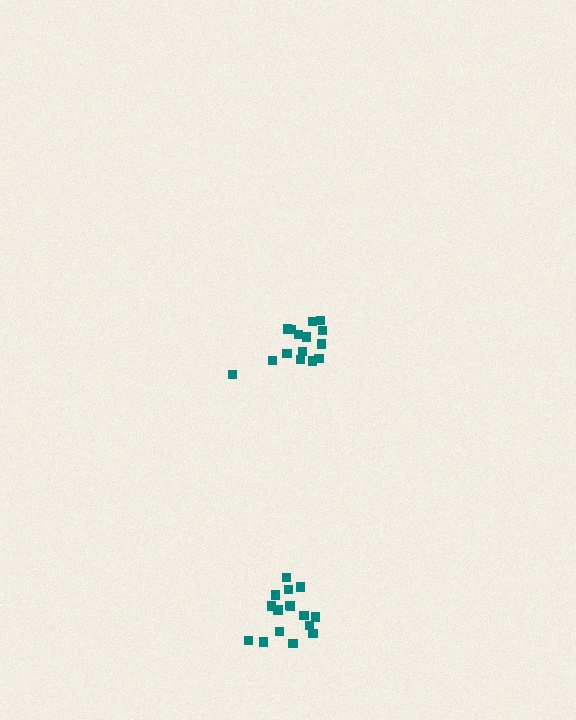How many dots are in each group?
Group 1: 16 dots, Group 2: 15 dots (31 total).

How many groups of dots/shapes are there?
There are 2 groups.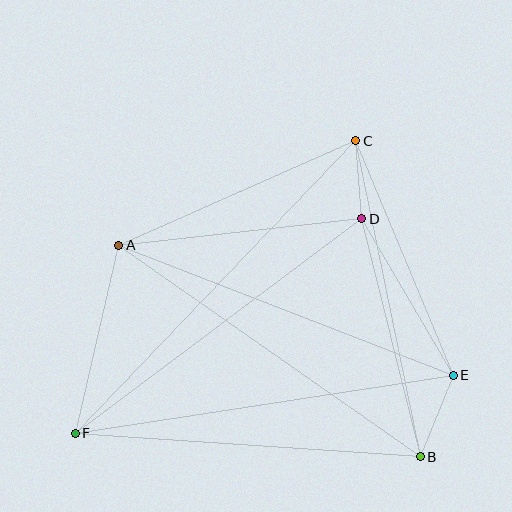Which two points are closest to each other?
Points C and D are closest to each other.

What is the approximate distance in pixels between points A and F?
The distance between A and F is approximately 193 pixels.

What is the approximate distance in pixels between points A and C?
The distance between A and C is approximately 259 pixels.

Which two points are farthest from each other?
Points C and F are farthest from each other.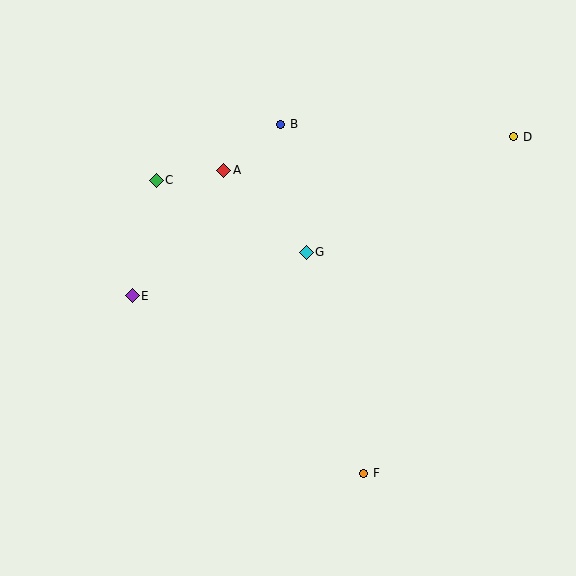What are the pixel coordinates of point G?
Point G is at (306, 252).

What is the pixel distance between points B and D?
The distance between B and D is 233 pixels.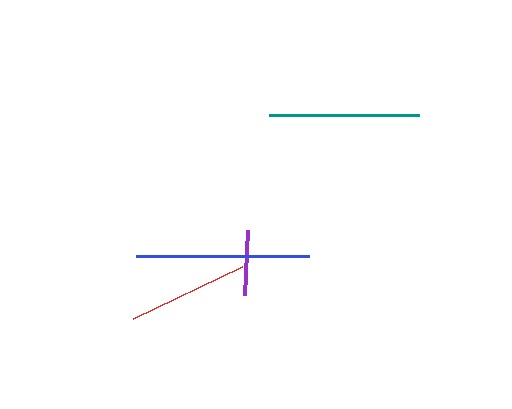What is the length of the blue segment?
The blue segment is approximately 173 pixels long.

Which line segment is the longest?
The blue line is the longest at approximately 173 pixels.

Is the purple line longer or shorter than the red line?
The red line is longer than the purple line.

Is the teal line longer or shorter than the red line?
The teal line is longer than the red line.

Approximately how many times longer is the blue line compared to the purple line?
The blue line is approximately 2.7 times the length of the purple line.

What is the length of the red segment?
The red segment is approximately 121 pixels long.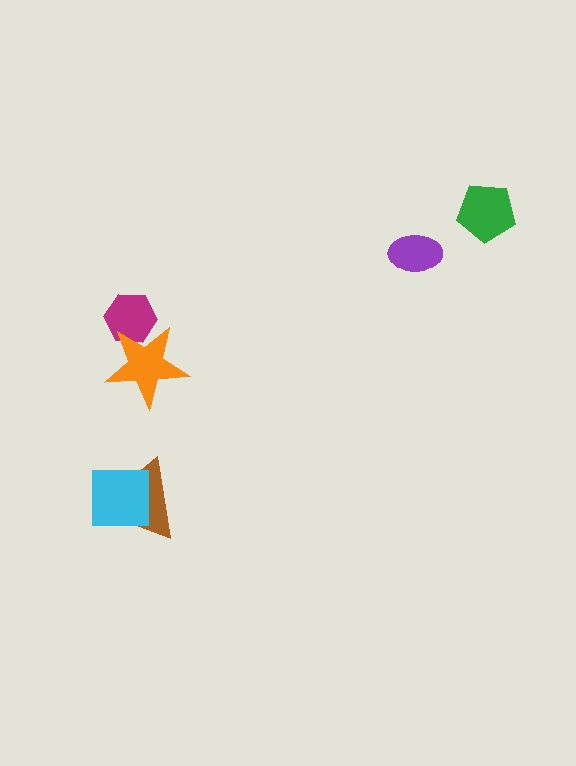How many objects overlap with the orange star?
1 object overlaps with the orange star.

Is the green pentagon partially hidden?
No, no other shape covers it.